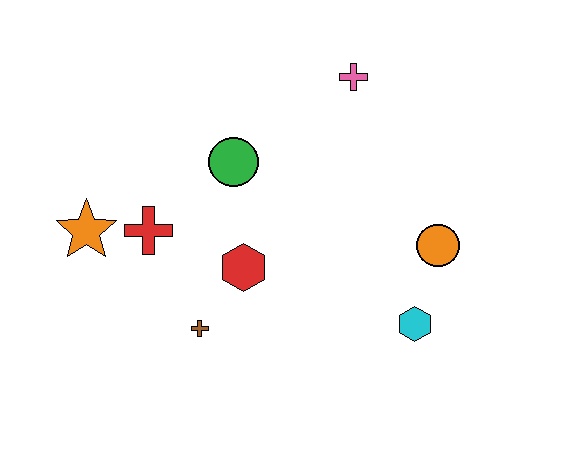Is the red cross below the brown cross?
No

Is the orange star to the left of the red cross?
Yes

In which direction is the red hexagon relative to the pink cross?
The red hexagon is below the pink cross.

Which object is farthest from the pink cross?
The orange star is farthest from the pink cross.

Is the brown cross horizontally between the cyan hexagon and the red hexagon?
No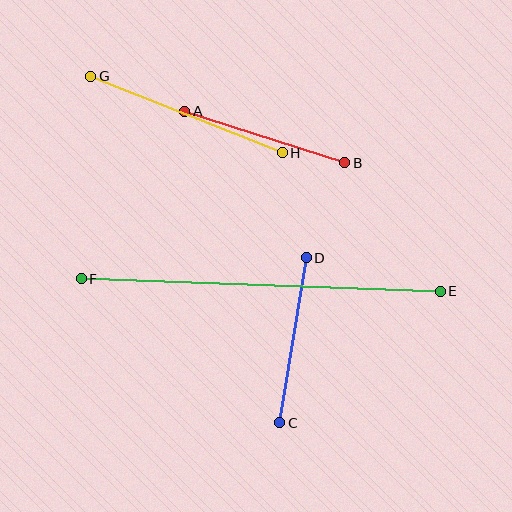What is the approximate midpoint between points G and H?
The midpoint is at approximately (187, 114) pixels.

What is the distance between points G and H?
The distance is approximately 206 pixels.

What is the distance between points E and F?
The distance is approximately 359 pixels.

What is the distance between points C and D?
The distance is approximately 167 pixels.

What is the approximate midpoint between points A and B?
The midpoint is at approximately (265, 137) pixels.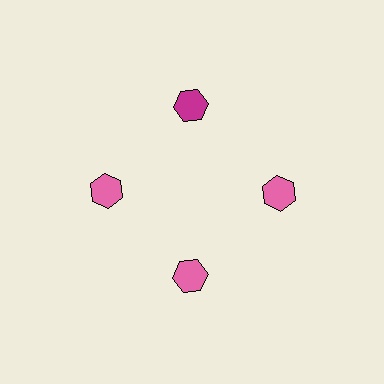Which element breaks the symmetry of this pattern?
The magenta hexagon at roughly the 12 o'clock position breaks the symmetry. All other shapes are pink hexagons.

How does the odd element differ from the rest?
It has a different color: magenta instead of pink.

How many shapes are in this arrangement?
There are 4 shapes arranged in a ring pattern.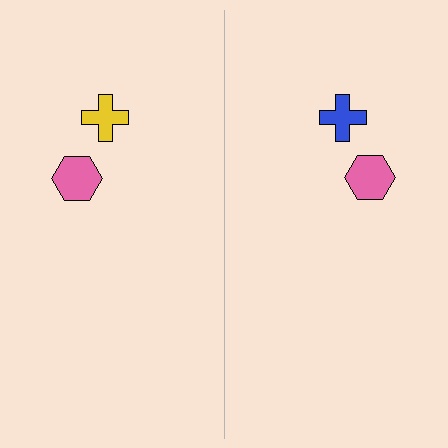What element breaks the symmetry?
The blue cross on the right side breaks the symmetry — its mirror counterpart is yellow.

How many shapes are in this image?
There are 4 shapes in this image.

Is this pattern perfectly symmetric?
No, the pattern is not perfectly symmetric. The blue cross on the right side breaks the symmetry — its mirror counterpart is yellow.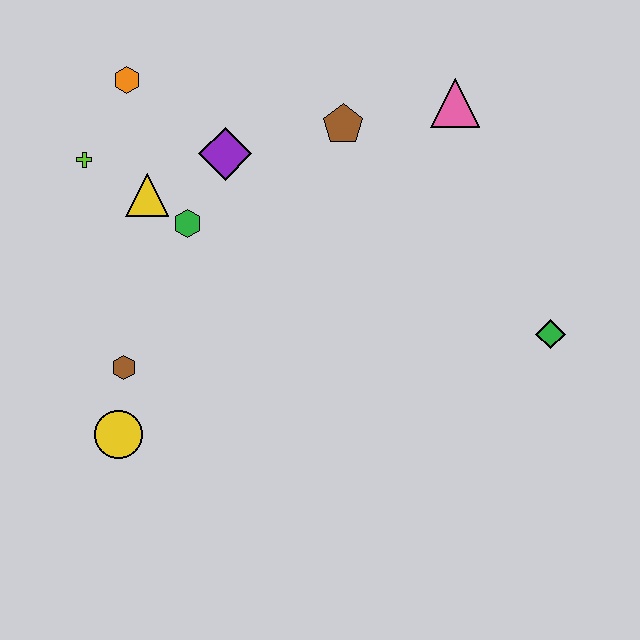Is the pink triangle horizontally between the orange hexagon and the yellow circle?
No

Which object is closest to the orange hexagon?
The lime cross is closest to the orange hexagon.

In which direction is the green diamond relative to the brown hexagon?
The green diamond is to the right of the brown hexagon.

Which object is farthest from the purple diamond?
The green diamond is farthest from the purple diamond.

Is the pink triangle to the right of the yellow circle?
Yes